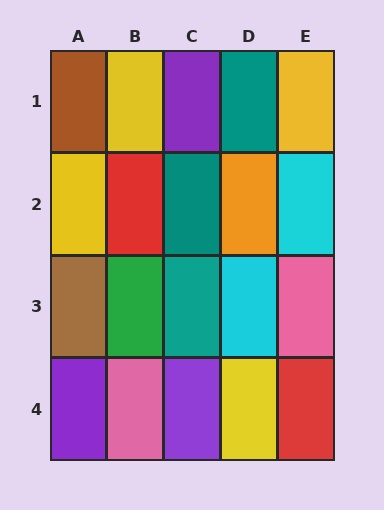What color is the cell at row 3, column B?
Green.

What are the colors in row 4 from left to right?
Purple, pink, purple, yellow, red.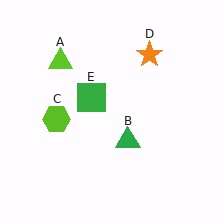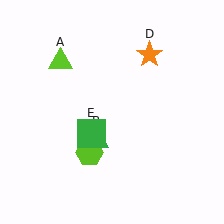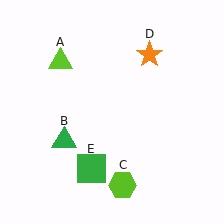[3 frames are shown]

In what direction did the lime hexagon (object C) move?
The lime hexagon (object C) moved down and to the right.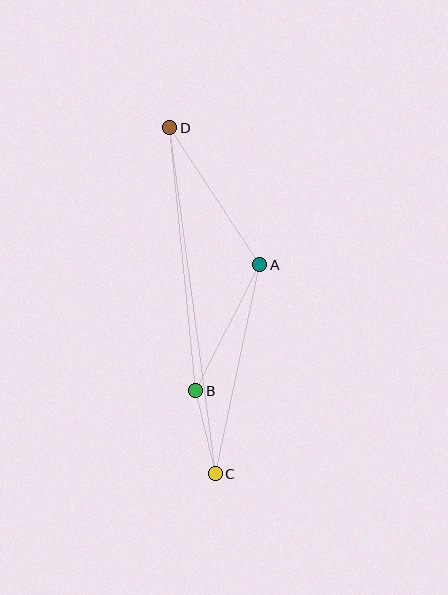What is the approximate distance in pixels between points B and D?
The distance between B and D is approximately 264 pixels.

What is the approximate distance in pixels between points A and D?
The distance between A and D is approximately 164 pixels.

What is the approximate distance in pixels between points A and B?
The distance between A and B is approximately 141 pixels.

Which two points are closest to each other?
Points B and C are closest to each other.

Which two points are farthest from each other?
Points C and D are farthest from each other.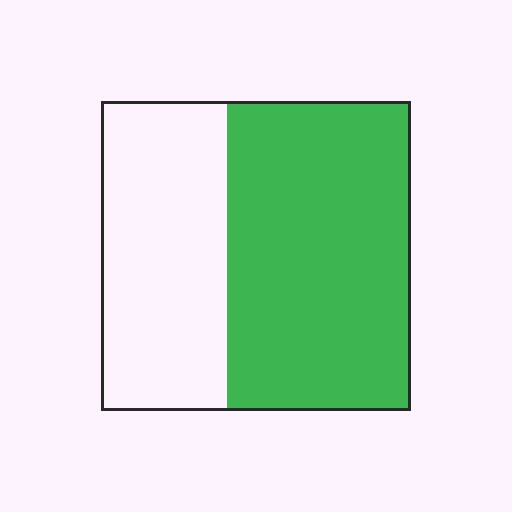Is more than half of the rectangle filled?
Yes.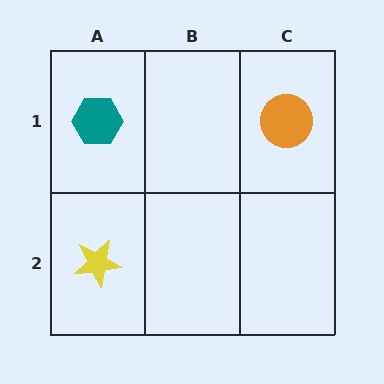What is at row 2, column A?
A yellow star.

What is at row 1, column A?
A teal hexagon.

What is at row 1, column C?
An orange circle.